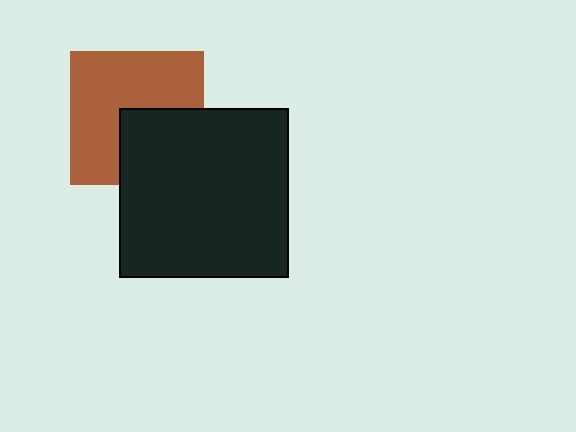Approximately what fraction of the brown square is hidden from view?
Roughly 36% of the brown square is hidden behind the black square.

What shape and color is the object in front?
The object in front is a black square.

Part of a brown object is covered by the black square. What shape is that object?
It is a square.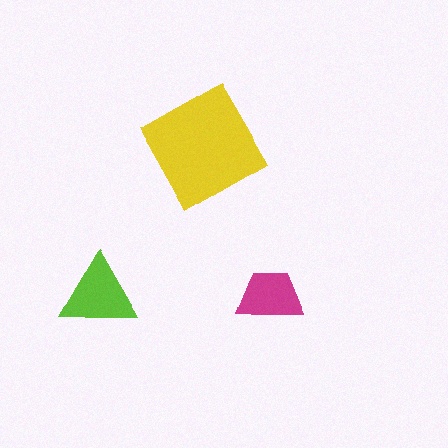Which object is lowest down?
The lime triangle is bottommost.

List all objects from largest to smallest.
The yellow square, the lime triangle, the magenta trapezoid.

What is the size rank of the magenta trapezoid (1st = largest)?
3rd.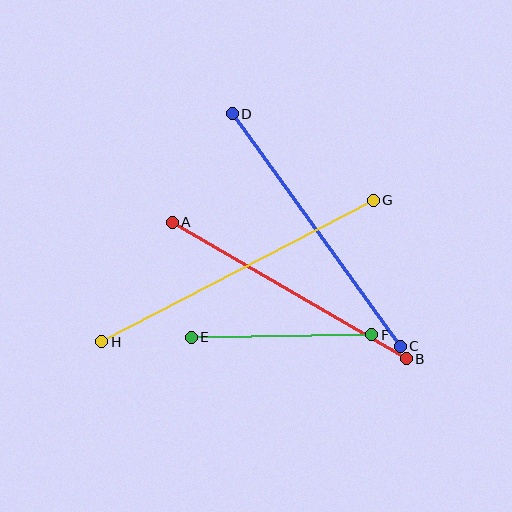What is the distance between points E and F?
The distance is approximately 181 pixels.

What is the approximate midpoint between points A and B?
The midpoint is at approximately (289, 291) pixels.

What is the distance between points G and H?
The distance is approximately 306 pixels.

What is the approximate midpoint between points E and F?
The midpoint is at approximately (281, 336) pixels.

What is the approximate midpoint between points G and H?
The midpoint is at approximately (237, 271) pixels.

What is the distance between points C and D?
The distance is approximately 287 pixels.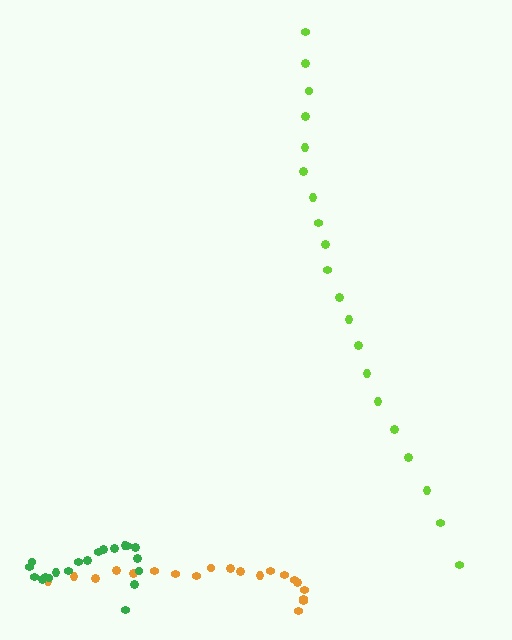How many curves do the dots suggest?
There are 3 distinct paths.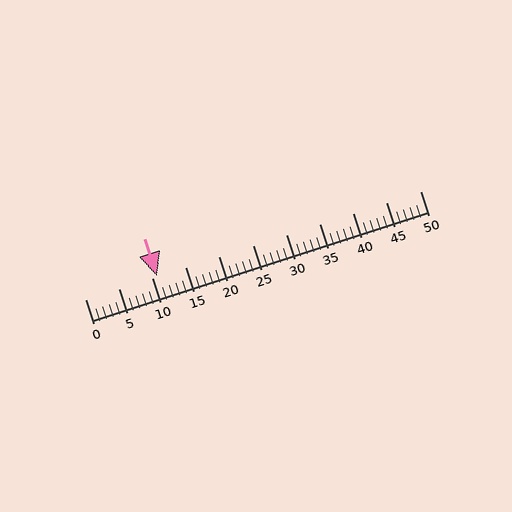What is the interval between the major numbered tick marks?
The major tick marks are spaced 5 units apart.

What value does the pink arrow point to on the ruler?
The pink arrow points to approximately 11.